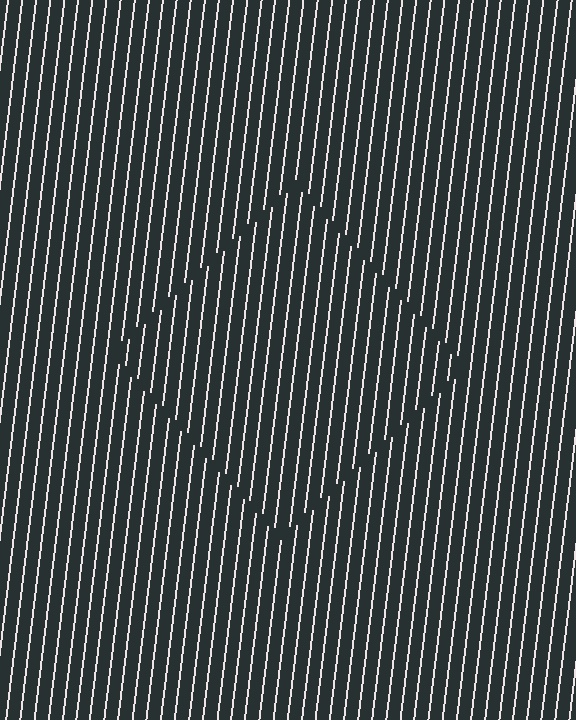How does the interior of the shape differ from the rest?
The interior of the shape contains the same grating, shifted by half a period — the contour is defined by the phase discontinuity where line-ends from the inner and outer gratings abut.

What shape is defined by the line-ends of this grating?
An illusory square. The interior of the shape contains the same grating, shifted by half a period — the contour is defined by the phase discontinuity where line-ends from the inner and outer gratings abut.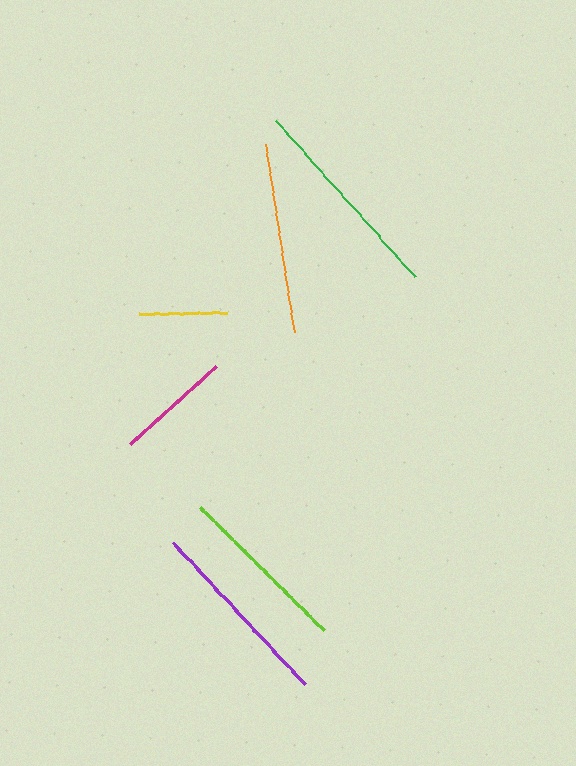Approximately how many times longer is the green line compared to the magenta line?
The green line is approximately 1.8 times the length of the magenta line.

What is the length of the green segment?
The green segment is approximately 210 pixels long.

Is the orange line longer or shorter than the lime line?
The orange line is longer than the lime line.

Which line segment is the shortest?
The yellow line is the shortest at approximately 88 pixels.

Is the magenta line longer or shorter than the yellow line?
The magenta line is longer than the yellow line.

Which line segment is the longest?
The green line is the longest at approximately 210 pixels.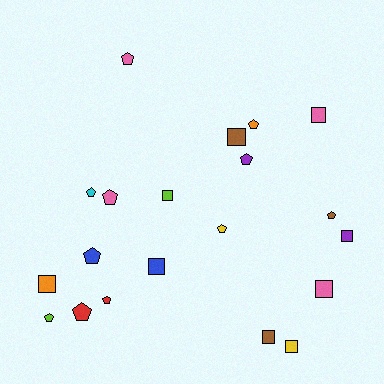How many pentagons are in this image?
There are 11 pentagons.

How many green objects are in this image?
There are no green objects.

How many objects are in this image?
There are 20 objects.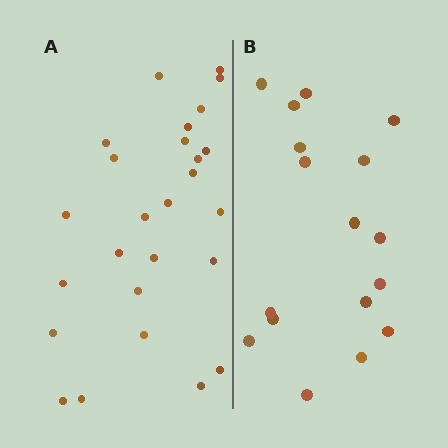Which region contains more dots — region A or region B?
Region A (the left region) has more dots.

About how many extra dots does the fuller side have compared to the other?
Region A has roughly 8 or so more dots than region B.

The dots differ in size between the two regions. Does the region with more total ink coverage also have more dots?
No. Region B has more total ink coverage because its dots are larger, but region A actually contains more individual dots. Total area can be misleading — the number of items is what matters here.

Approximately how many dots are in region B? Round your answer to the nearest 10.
About 20 dots. (The exact count is 17, which rounds to 20.)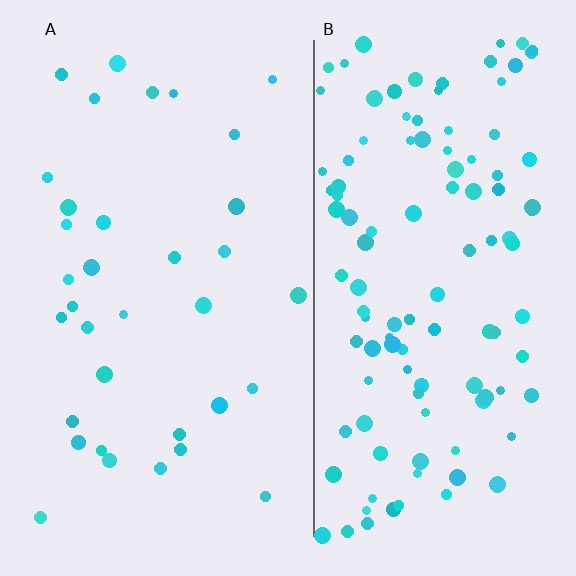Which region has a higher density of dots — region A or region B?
B (the right).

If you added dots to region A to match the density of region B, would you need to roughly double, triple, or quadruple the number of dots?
Approximately triple.